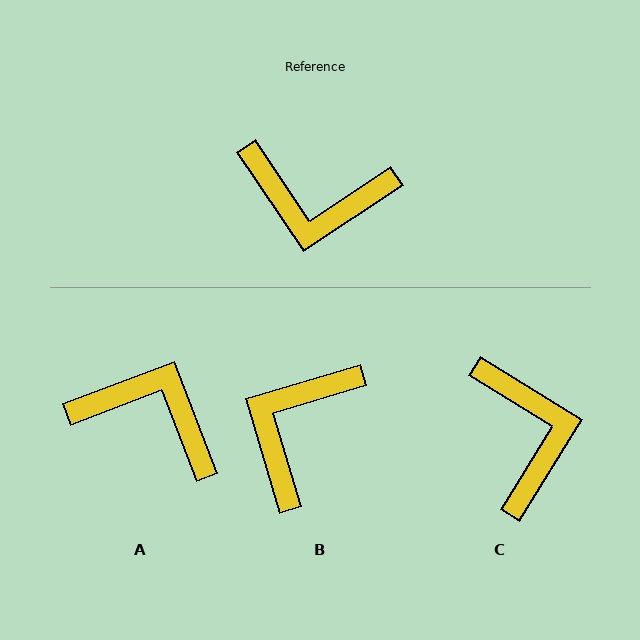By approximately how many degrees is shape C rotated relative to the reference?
Approximately 115 degrees counter-clockwise.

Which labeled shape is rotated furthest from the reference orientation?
A, about 167 degrees away.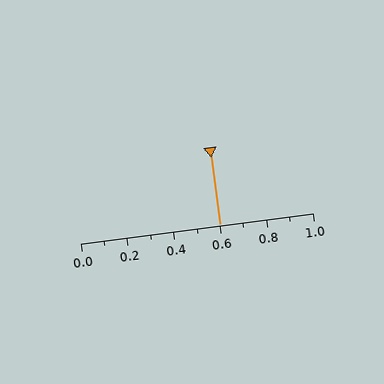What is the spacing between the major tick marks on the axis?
The major ticks are spaced 0.2 apart.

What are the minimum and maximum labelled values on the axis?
The axis runs from 0.0 to 1.0.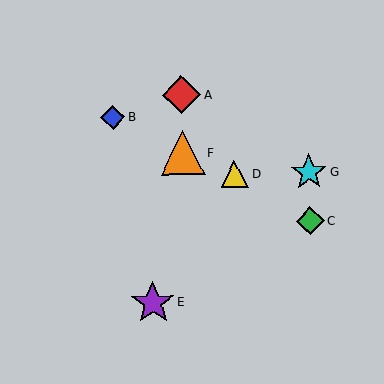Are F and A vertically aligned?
Yes, both are at x≈183.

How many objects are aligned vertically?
2 objects (A, F) are aligned vertically.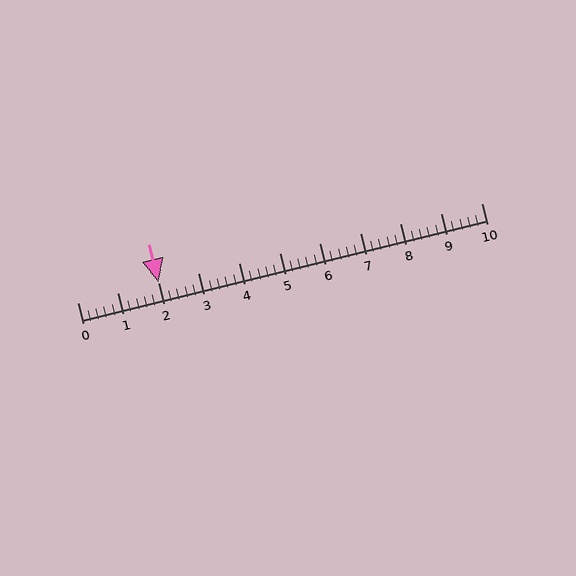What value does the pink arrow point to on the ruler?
The pink arrow points to approximately 2.0.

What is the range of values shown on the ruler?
The ruler shows values from 0 to 10.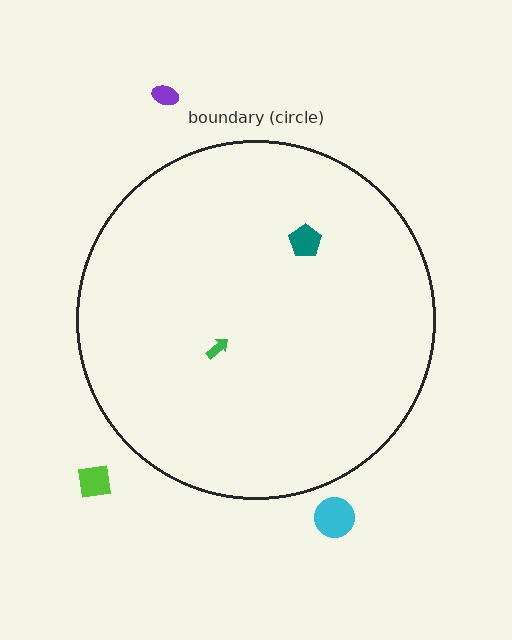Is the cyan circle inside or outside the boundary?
Outside.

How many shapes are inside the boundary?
2 inside, 3 outside.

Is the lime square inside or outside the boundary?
Outside.